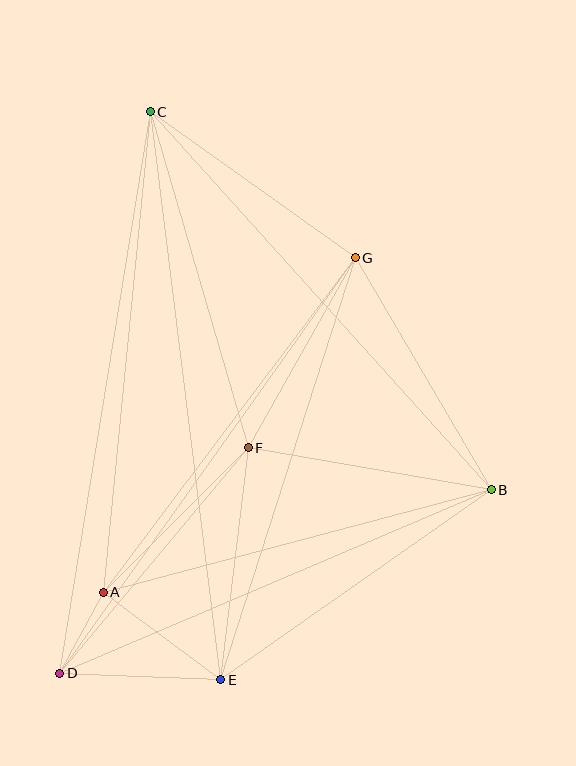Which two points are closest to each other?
Points A and D are closest to each other.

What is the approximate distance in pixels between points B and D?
The distance between B and D is approximately 469 pixels.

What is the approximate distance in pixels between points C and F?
The distance between C and F is approximately 350 pixels.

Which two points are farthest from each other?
Points C and E are farthest from each other.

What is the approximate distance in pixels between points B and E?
The distance between B and E is approximately 330 pixels.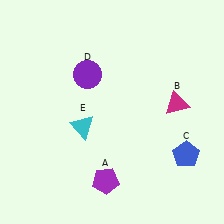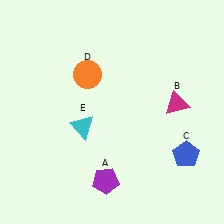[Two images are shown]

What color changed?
The circle (D) changed from purple in Image 1 to orange in Image 2.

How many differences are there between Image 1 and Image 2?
There is 1 difference between the two images.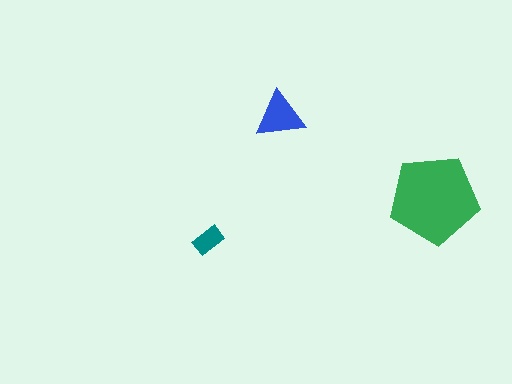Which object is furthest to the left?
The teal rectangle is leftmost.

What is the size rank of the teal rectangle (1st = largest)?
3rd.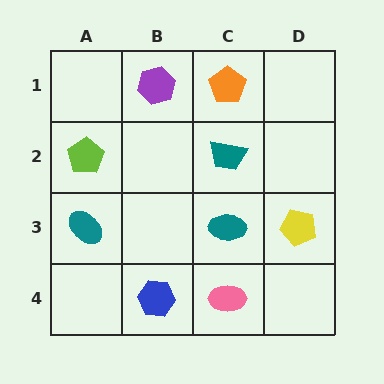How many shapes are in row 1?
2 shapes.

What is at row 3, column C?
A teal ellipse.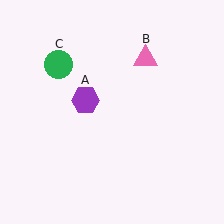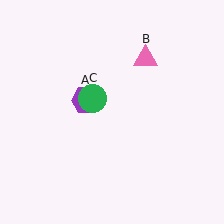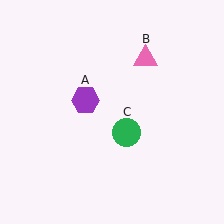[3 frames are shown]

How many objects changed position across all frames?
1 object changed position: green circle (object C).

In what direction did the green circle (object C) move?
The green circle (object C) moved down and to the right.